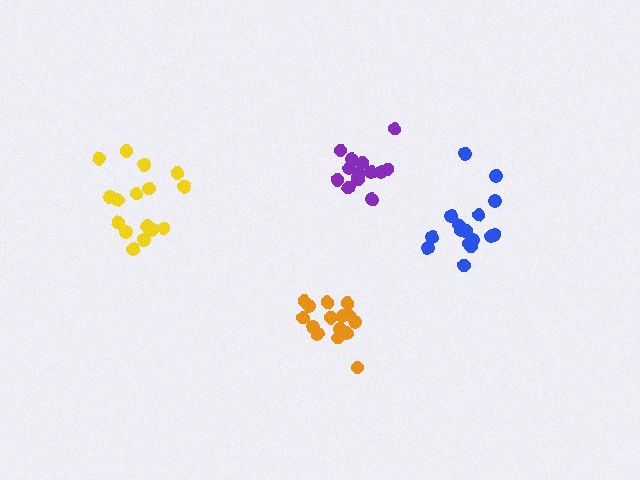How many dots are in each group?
Group 1: 16 dots, Group 2: 16 dots, Group 3: 15 dots, Group 4: 14 dots (61 total).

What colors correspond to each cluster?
The clusters are colored: yellow, blue, orange, purple.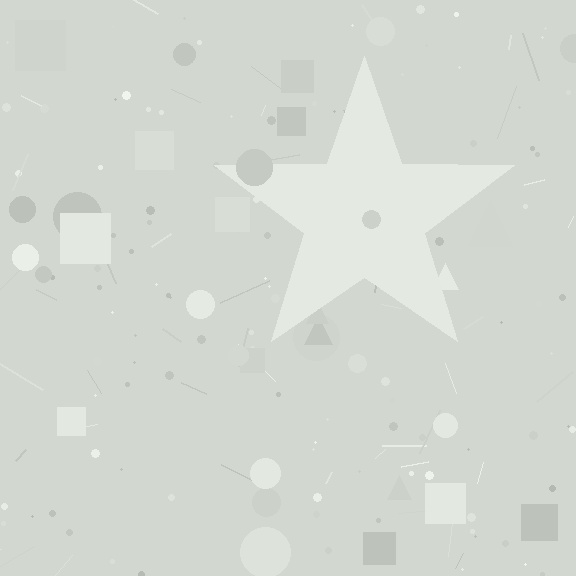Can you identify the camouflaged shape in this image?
The camouflaged shape is a star.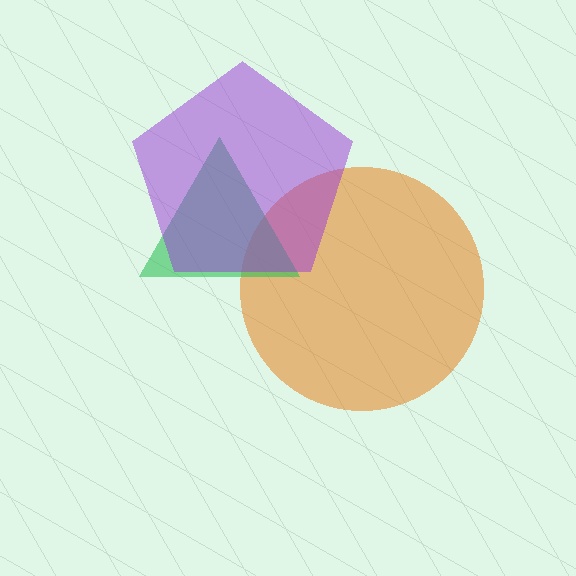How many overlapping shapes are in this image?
There are 3 overlapping shapes in the image.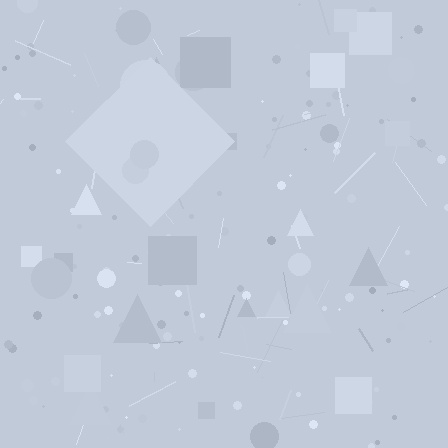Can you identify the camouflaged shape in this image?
The camouflaged shape is a diamond.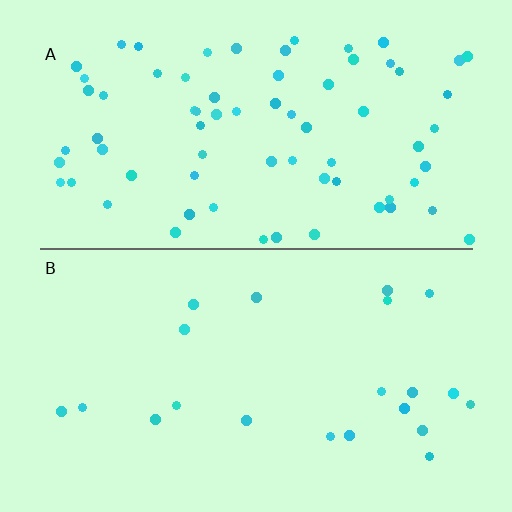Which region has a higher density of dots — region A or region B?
A (the top).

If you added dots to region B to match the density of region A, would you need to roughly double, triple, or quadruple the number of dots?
Approximately triple.